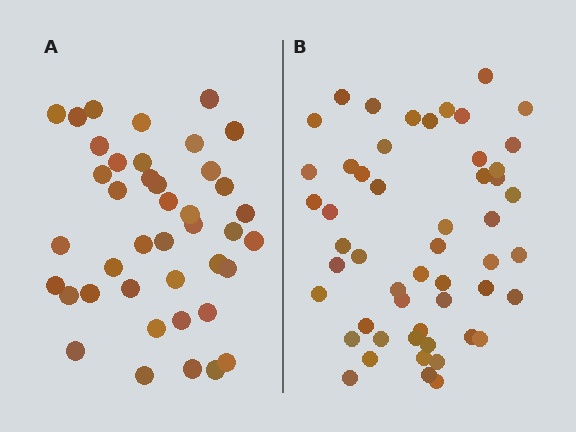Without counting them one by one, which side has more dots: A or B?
Region B (the right region) has more dots.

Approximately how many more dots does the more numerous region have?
Region B has roughly 12 or so more dots than region A.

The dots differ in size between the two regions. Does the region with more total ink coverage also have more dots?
No. Region A has more total ink coverage because its dots are larger, but region B actually contains more individual dots. Total area can be misleading — the number of items is what matters here.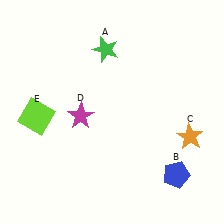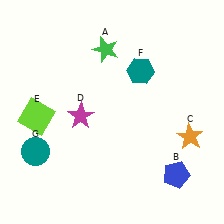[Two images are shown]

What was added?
A teal hexagon (F), a teal circle (G) were added in Image 2.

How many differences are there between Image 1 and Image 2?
There are 2 differences between the two images.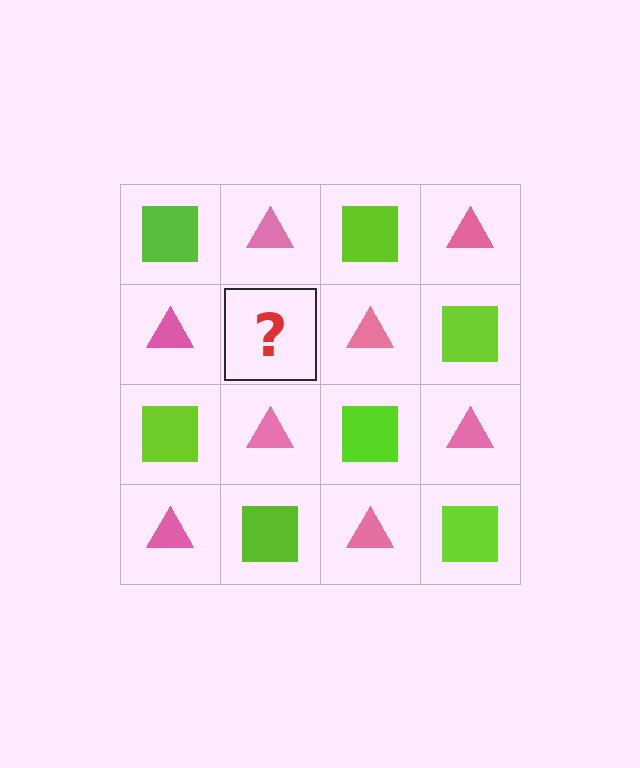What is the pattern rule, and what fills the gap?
The rule is that it alternates lime square and pink triangle in a checkerboard pattern. The gap should be filled with a lime square.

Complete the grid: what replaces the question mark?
The question mark should be replaced with a lime square.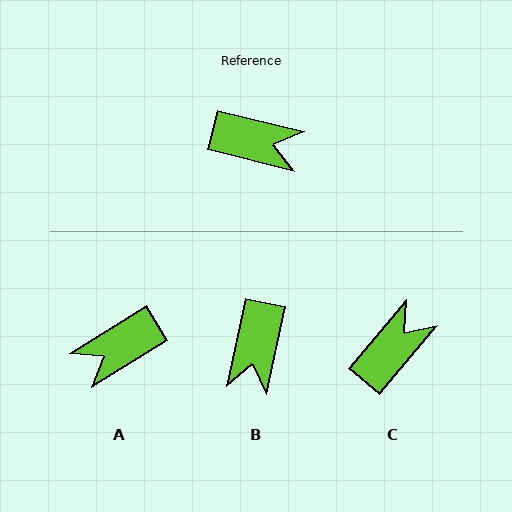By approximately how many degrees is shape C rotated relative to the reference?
Approximately 64 degrees counter-clockwise.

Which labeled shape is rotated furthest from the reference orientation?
A, about 134 degrees away.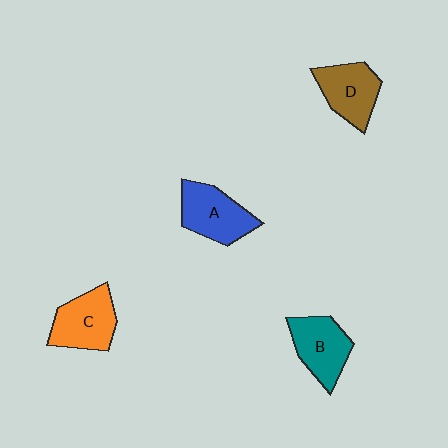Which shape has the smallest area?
Shape D (brown).